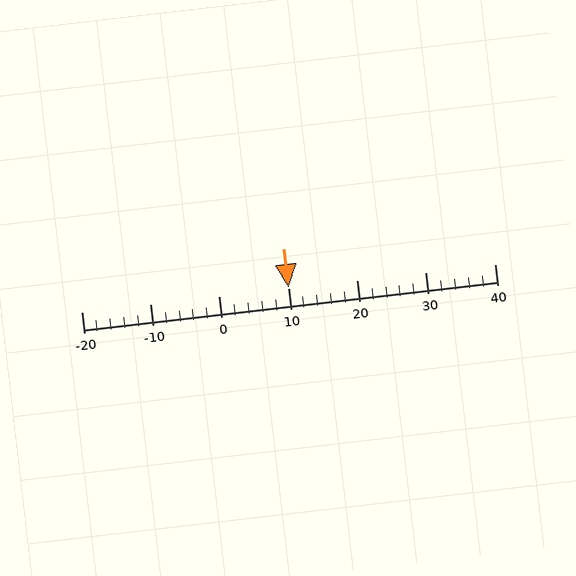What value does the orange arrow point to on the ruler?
The orange arrow points to approximately 10.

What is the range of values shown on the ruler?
The ruler shows values from -20 to 40.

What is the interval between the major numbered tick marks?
The major tick marks are spaced 10 units apart.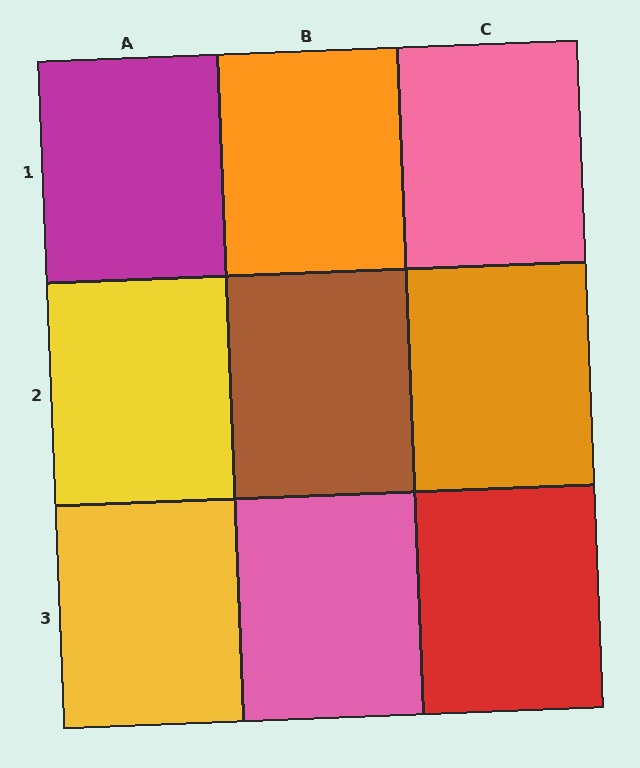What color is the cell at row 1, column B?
Orange.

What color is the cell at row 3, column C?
Red.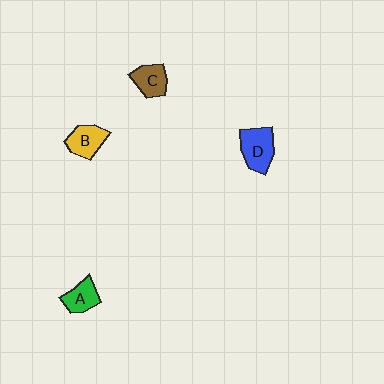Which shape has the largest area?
Shape D (blue).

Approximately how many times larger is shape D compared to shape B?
Approximately 1.2 times.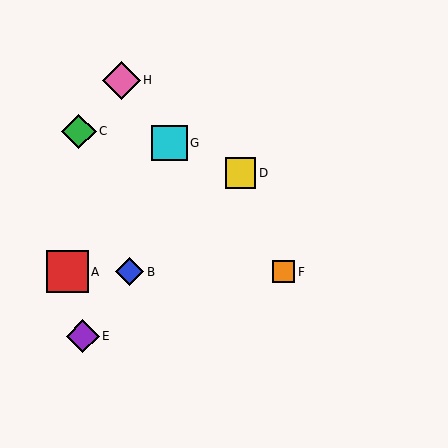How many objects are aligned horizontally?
3 objects (A, B, F) are aligned horizontally.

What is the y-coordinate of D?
Object D is at y≈173.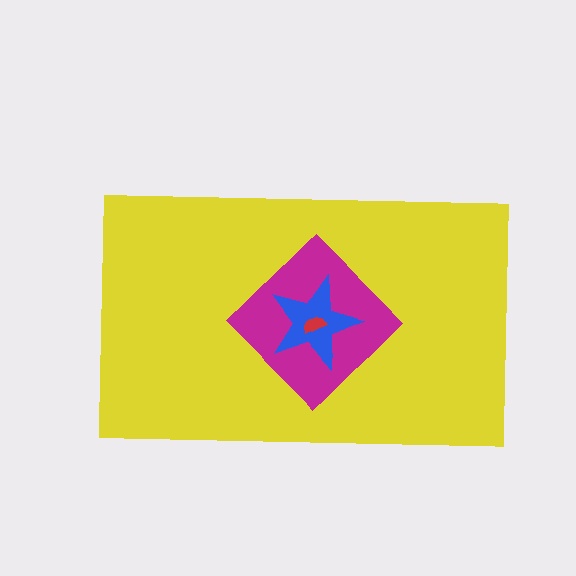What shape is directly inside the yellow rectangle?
The magenta diamond.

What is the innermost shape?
The red semicircle.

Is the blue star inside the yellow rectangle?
Yes.